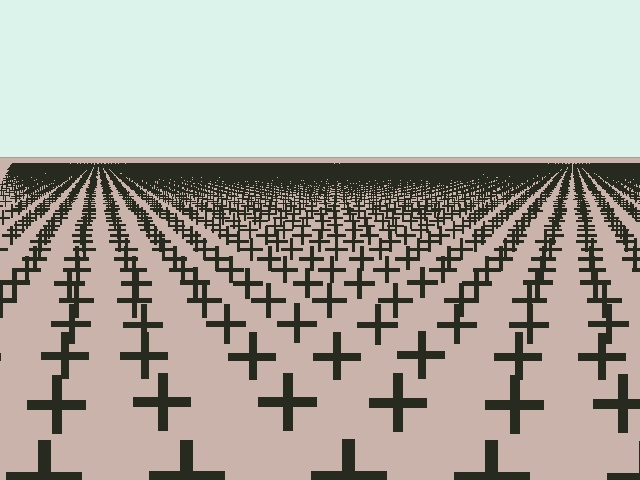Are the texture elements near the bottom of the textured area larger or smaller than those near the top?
Larger. Near the bottom, elements are closer to the viewer and appear at a bigger on-screen size.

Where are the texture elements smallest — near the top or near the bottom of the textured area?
Near the top.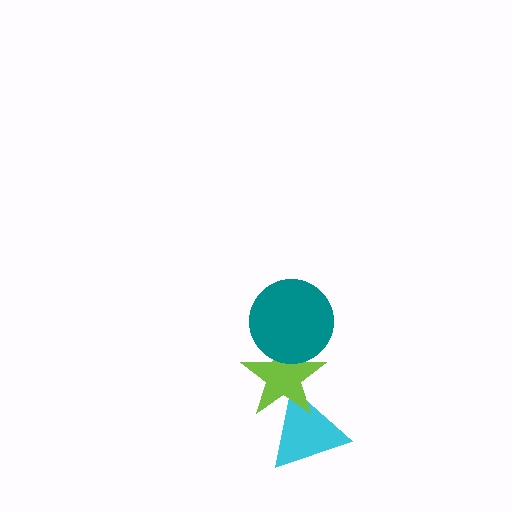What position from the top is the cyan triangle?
The cyan triangle is 3rd from the top.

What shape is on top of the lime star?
The teal circle is on top of the lime star.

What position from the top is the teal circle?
The teal circle is 1st from the top.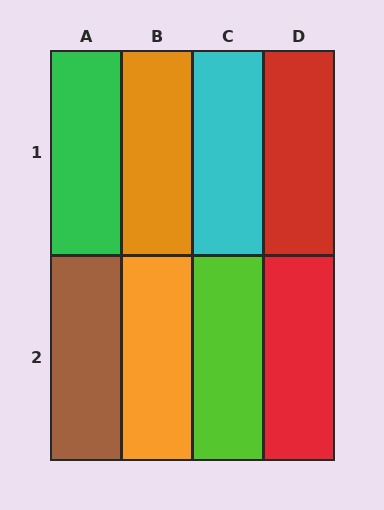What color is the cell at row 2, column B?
Orange.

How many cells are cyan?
1 cell is cyan.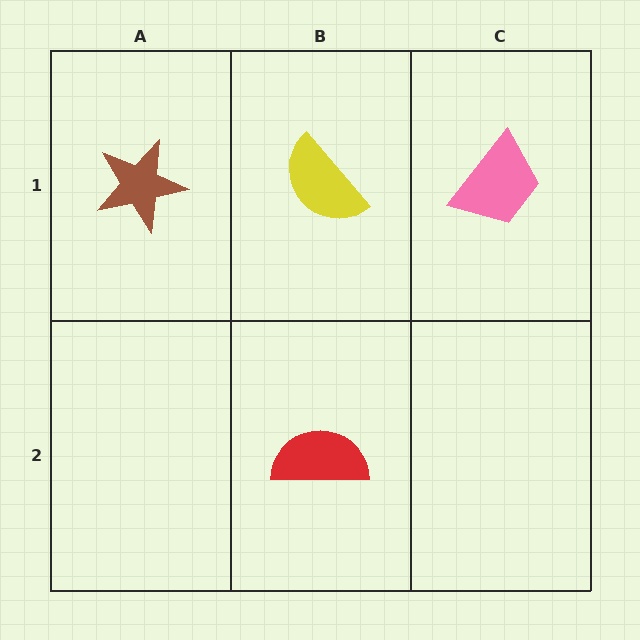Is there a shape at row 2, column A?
No, that cell is empty.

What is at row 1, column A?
A brown star.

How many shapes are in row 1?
3 shapes.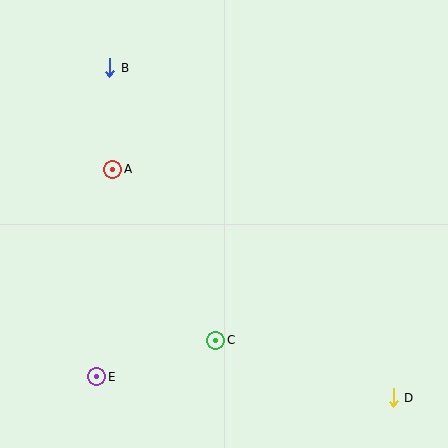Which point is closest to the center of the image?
Point C at (216, 340) is closest to the center.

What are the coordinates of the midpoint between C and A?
The midpoint between C and A is at (164, 255).